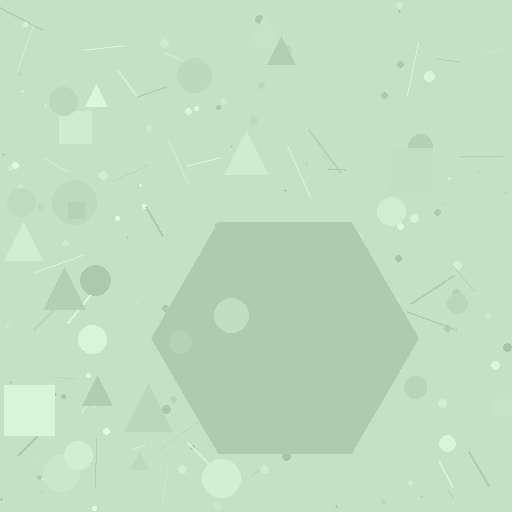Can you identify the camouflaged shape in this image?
The camouflaged shape is a hexagon.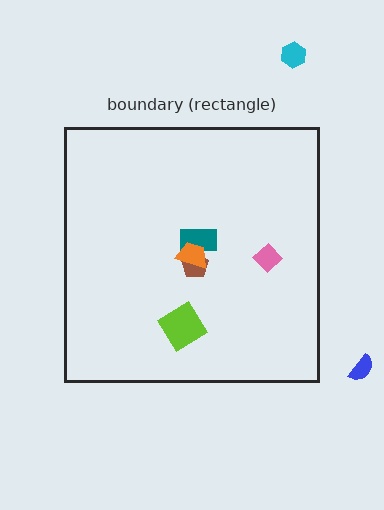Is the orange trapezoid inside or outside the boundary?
Inside.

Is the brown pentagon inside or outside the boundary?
Inside.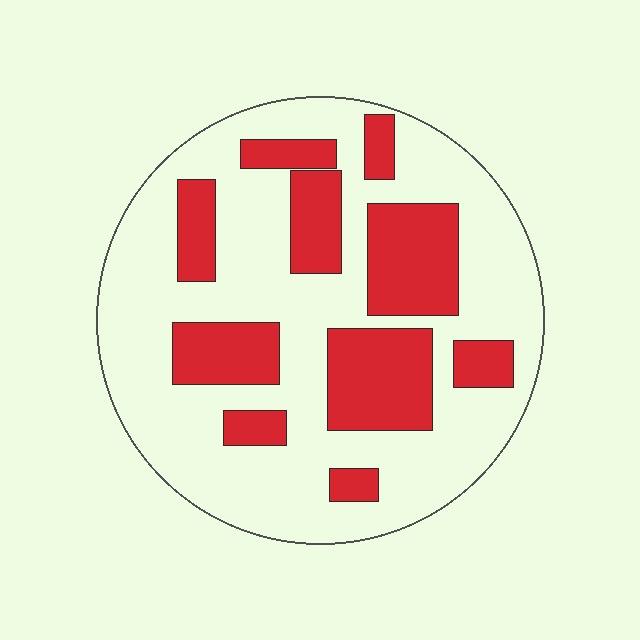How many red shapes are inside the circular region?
10.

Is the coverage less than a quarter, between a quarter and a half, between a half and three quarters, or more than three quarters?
Between a quarter and a half.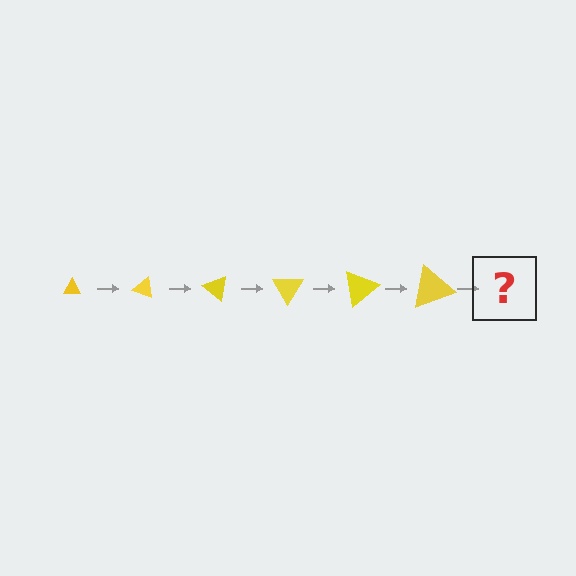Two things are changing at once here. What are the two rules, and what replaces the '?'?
The two rules are that the triangle grows larger each step and it rotates 20 degrees each step. The '?' should be a triangle, larger than the previous one and rotated 120 degrees from the start.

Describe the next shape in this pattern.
It should be a triangle, larger than the previous one and rotated 120 degrees from the start.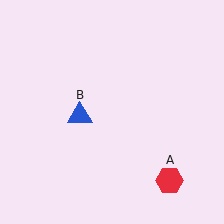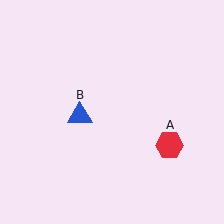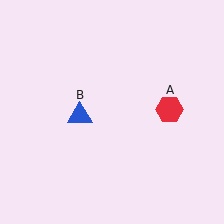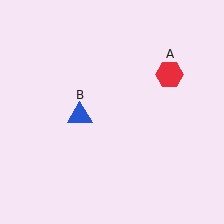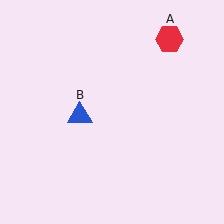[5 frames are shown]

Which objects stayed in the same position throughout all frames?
Blue triangle (object B) remained stationary.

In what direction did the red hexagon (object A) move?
The red hexagon (object A) moved up.